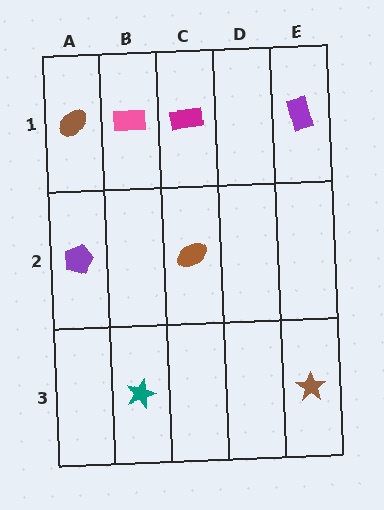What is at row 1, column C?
A magenta rectangle.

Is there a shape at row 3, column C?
No, that cell is empty.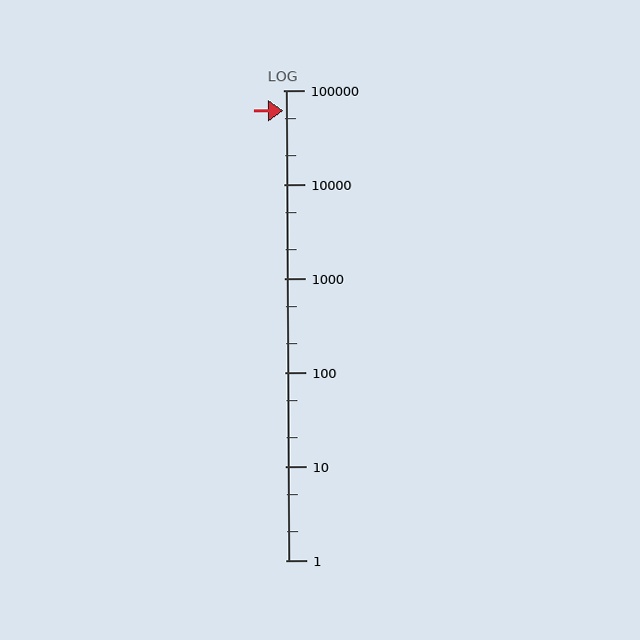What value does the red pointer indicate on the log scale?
The pointer indicates approximately 60000.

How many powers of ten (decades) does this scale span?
The scale spans 5 decades, from 1 to 100000.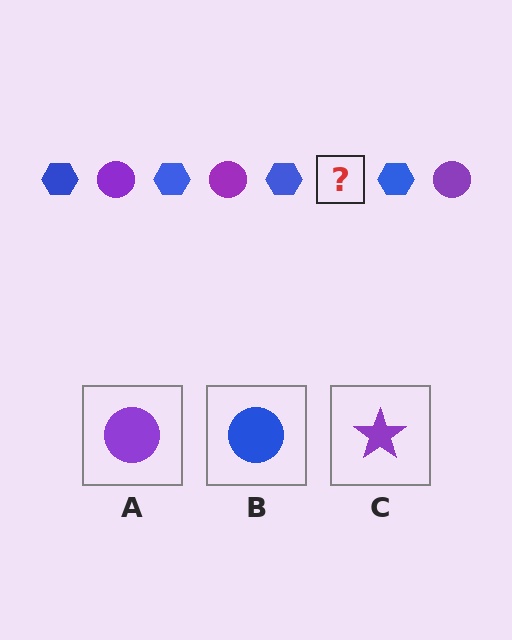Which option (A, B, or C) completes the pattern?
A.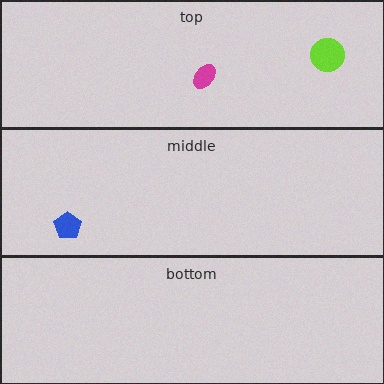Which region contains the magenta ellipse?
The top region.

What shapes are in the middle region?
The blue pentagon.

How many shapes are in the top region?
2.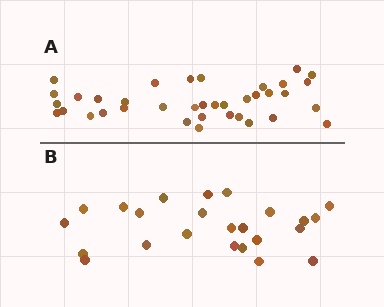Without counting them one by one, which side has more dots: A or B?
Region A (the top region) has more dots.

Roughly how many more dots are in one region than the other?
Region A has approximately 15 more dots than region B.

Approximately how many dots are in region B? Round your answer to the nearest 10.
About 20 dots. (The exact count is 24, which rounds to 20.)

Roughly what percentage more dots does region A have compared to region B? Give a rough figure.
About 55% more.